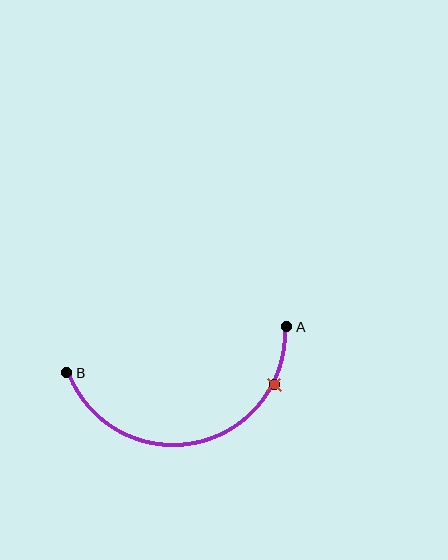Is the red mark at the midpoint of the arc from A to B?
No. The red mark lies on the arc but is closer to endpoint A. The arc midpoint would be at the point on the curve equidistant along the arc from both A and B.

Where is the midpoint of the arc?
The arc midpoint is the point on the curve farthest from the straight line joining A and B. It sits below that line.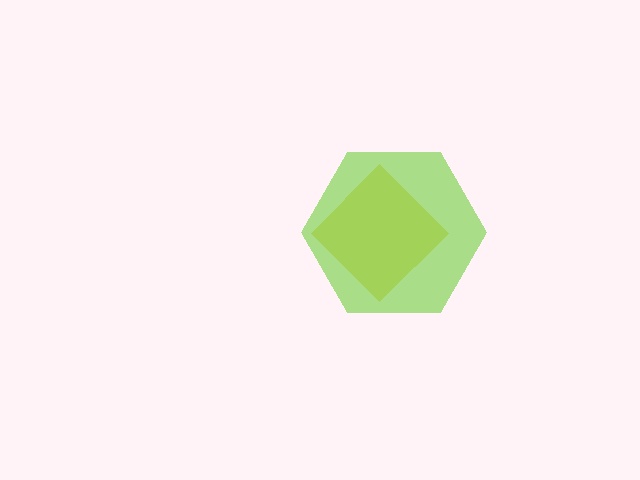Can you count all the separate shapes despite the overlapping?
Yes, there are 2 separate shapes.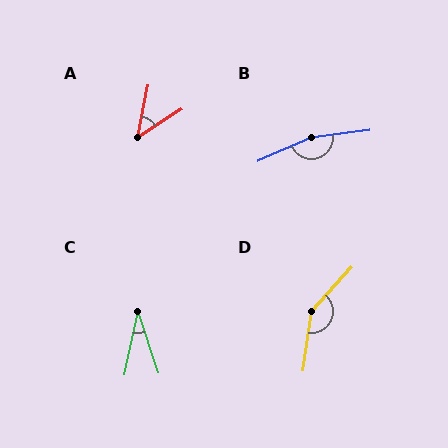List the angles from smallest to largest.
C (31°), A (45°), D (146°), B (163°).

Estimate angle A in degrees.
Approximately 45 degrees.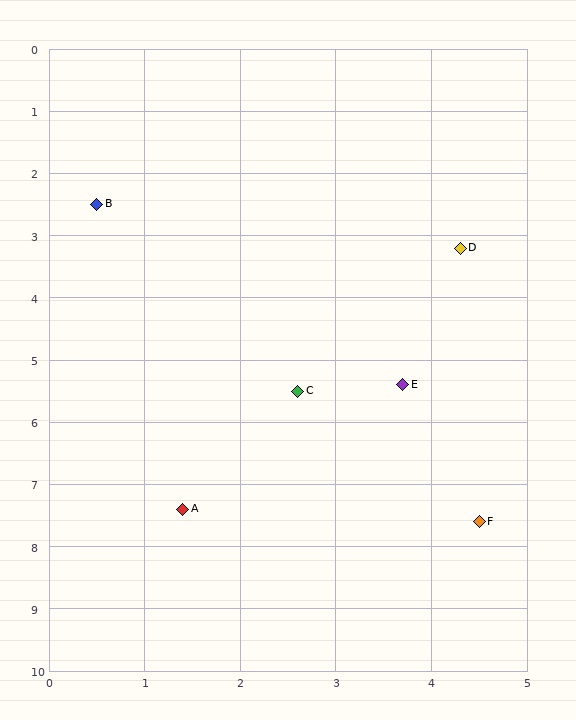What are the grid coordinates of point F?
Point F is at approximately (4.5, 7.6).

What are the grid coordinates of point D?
Point D is at approximately (4.3, 3.2).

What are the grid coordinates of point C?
Point C is at approximately (2.6, 5.5).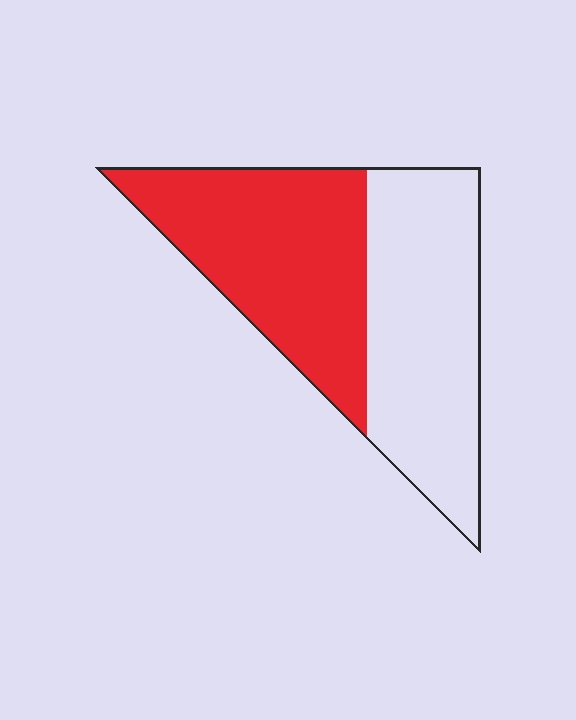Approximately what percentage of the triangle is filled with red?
Approximately 50%.